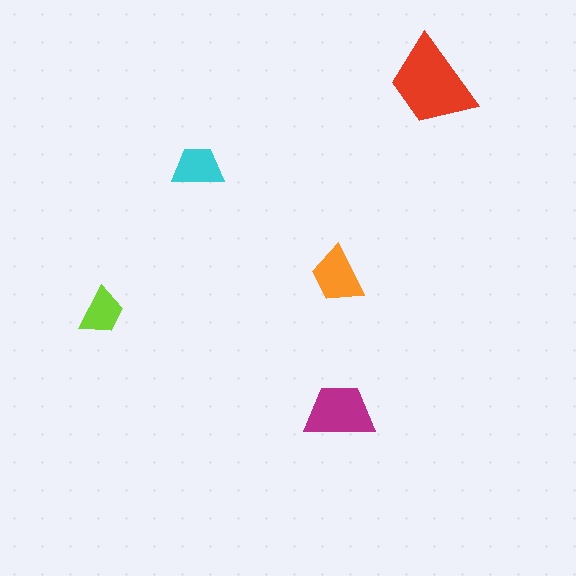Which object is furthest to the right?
The red trapezoid is rightmost.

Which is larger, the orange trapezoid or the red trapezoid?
The red one.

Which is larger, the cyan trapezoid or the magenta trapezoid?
The magenta one.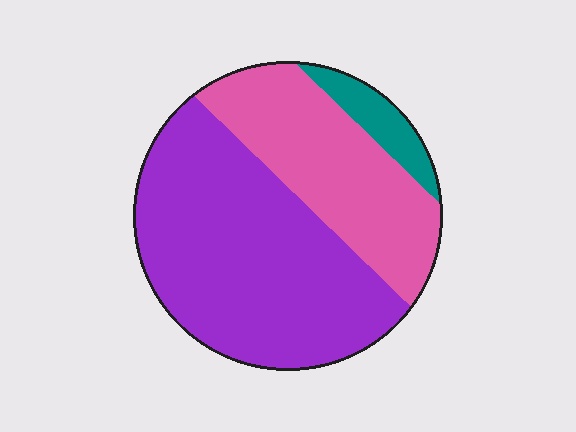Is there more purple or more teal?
Purple.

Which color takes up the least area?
Teal, at roughly 10%.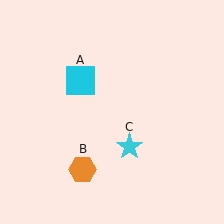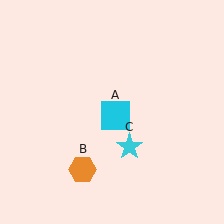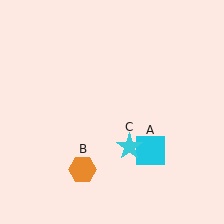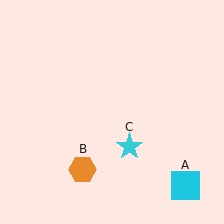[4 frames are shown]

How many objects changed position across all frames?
1 object changed position: cyan square (object A).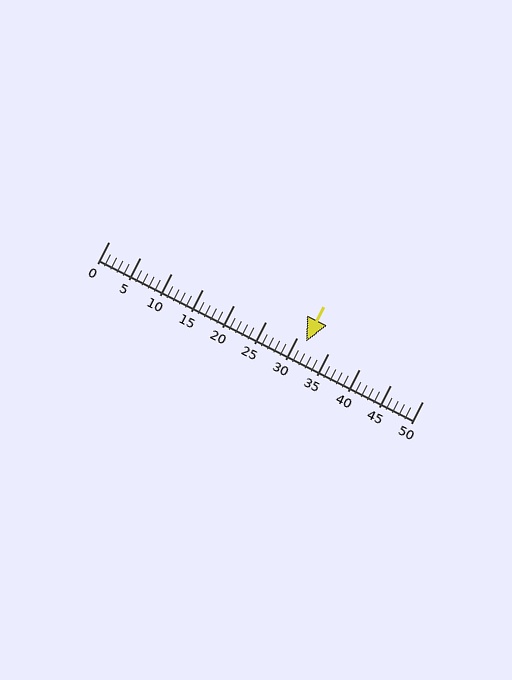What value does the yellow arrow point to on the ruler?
The yellow arrow points to approximately 32.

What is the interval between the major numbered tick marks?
The major tick marks are spaced 5 units apart.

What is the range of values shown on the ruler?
The ruler shows values from 0 to 50.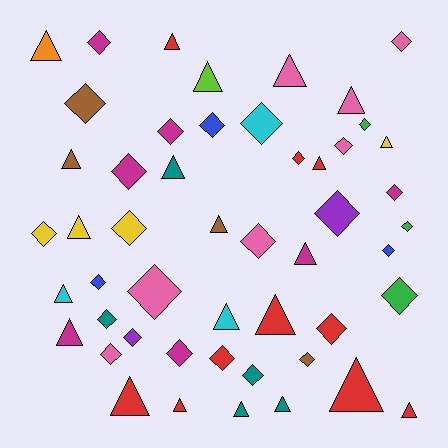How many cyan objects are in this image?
There are 3 cyan objects.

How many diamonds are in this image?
There are 28 diamonds.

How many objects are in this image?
There are 50 objects.